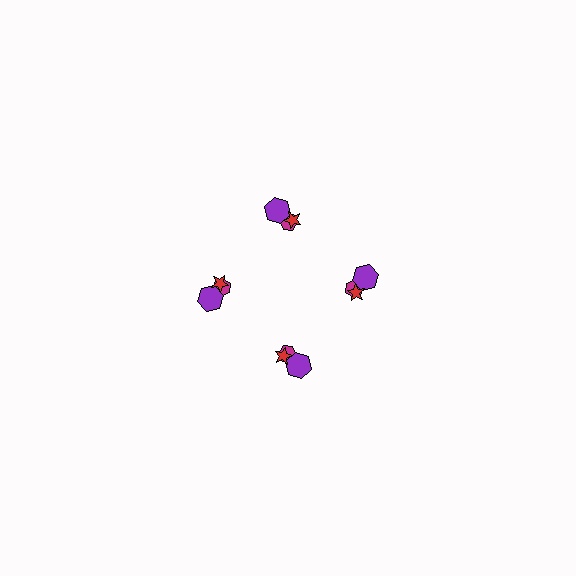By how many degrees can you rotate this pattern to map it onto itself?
The pattern maps onto itself every 90 degrees of rotation.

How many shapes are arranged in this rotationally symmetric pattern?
There are 12 shapes, arranged in 4 groups of 3.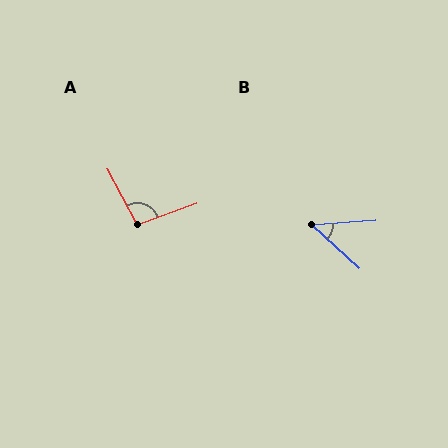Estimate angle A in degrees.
Approximately 98 degrees.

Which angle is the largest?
A, at approximately 98 degrees.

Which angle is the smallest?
B, at approximately 47 degrees.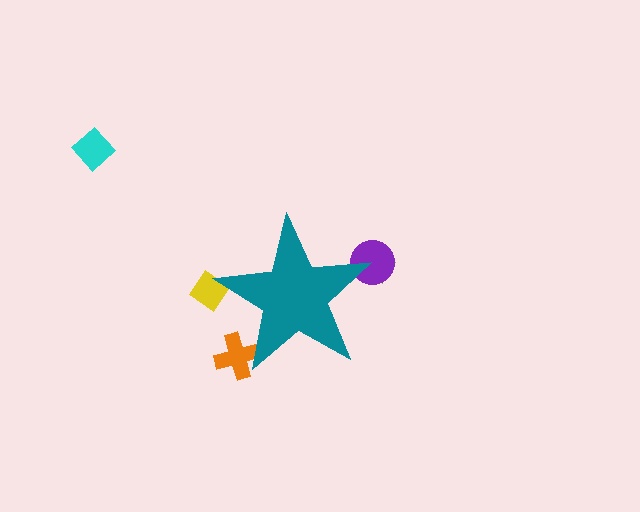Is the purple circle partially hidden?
Yes, the purple circle is partially hidden behind the teal star.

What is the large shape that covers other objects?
A teal star.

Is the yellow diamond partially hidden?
Yes, the yellow diamond is partially hidden behind the teal star.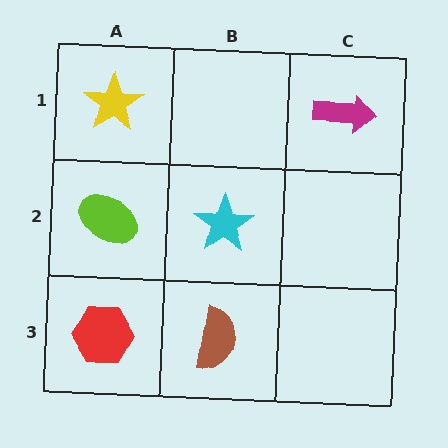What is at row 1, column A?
A yellow star.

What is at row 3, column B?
A brown semicircle.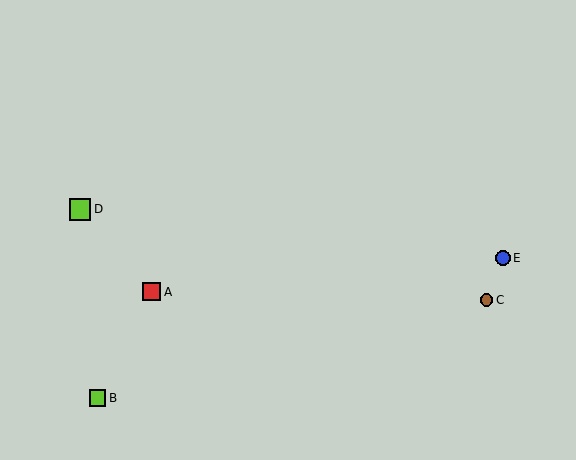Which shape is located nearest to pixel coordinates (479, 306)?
The brown circle (labeled C) at (487, 300) is nearest to that location.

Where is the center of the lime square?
The center of the lime square is at (97, 398).